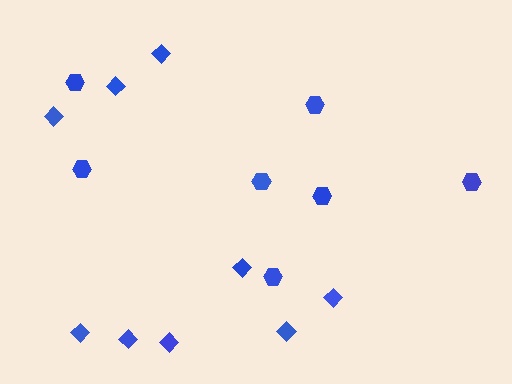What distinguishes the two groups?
There are 2 groups: one group of hexagons (7) and one group of diamonds (9).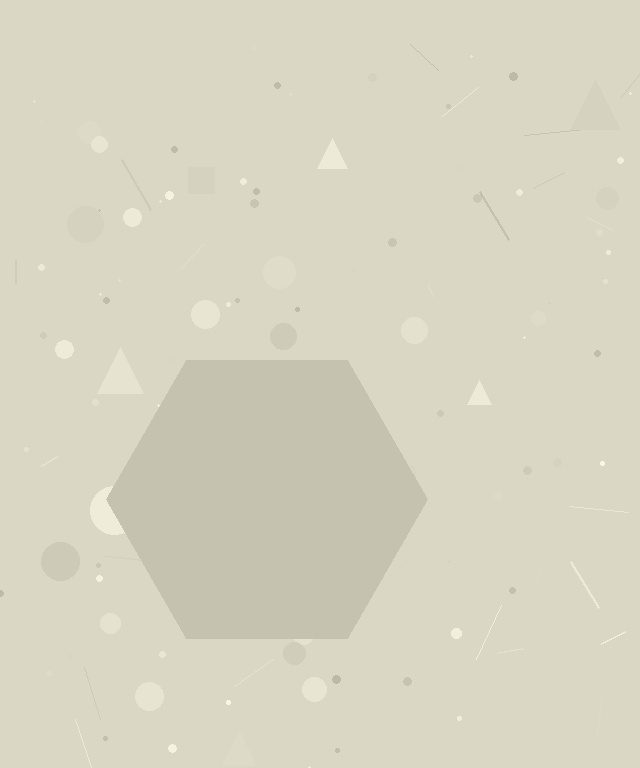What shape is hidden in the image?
A hexagon is hidden in the image.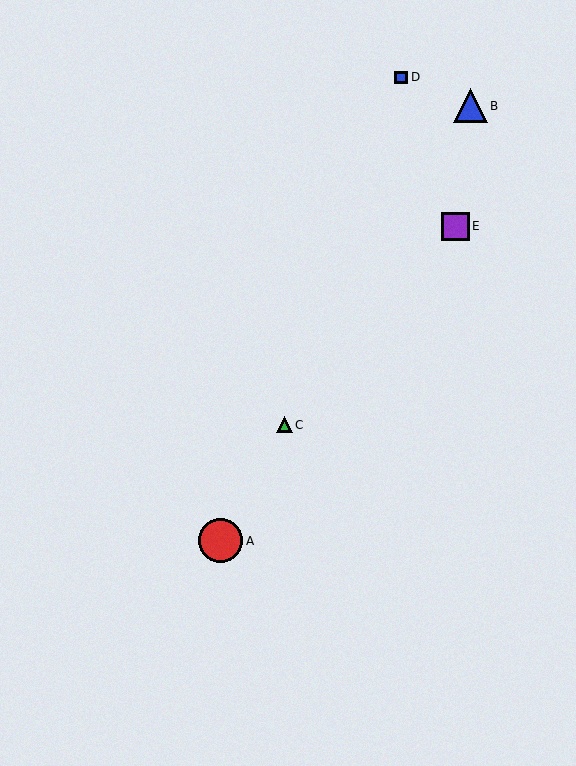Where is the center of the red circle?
The center of the red circle is at (220, 541).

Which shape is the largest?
The red circle (labeled A) is the largest.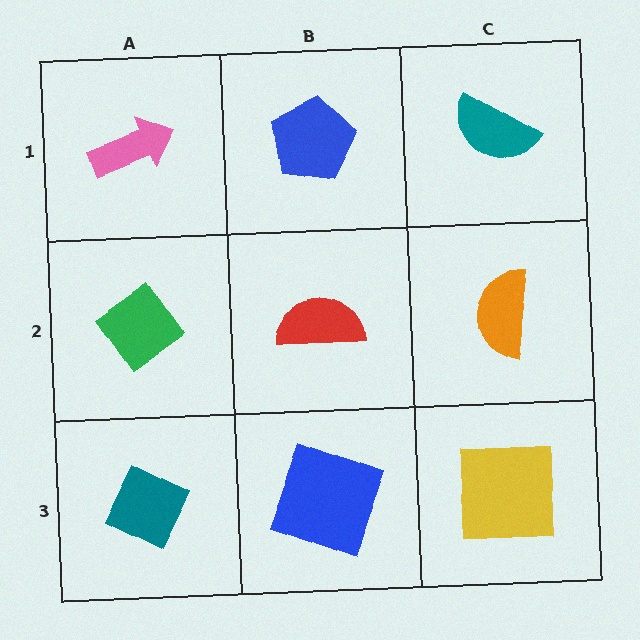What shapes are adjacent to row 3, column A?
A green diamond (row 2, column A), a blue square (row 3, column B).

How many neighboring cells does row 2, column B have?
4.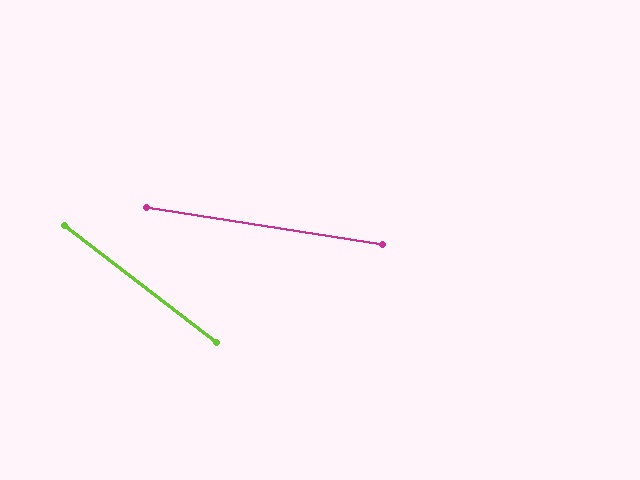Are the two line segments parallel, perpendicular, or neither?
Neither parallel nor perpendicular — they differ by about 29°.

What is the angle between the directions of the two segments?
Approximately 29 degrees.